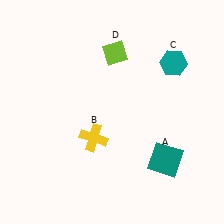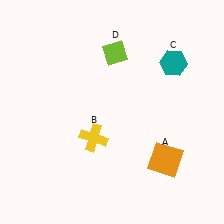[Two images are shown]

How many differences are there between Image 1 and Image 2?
There is 1 difference between the two images.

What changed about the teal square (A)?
In Image 1, A is teal. In Image 2, it changed to orange.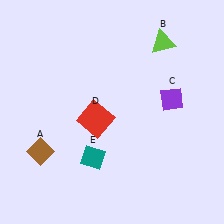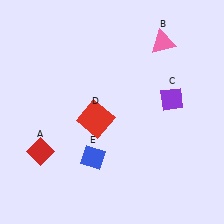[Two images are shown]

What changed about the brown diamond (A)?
In Image 1, A is brown. In Image 2, it changed to red.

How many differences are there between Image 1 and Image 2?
There are 3 differences between the two images.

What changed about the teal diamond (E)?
In Image 1, E is teal. In Image 2, it changed to blue.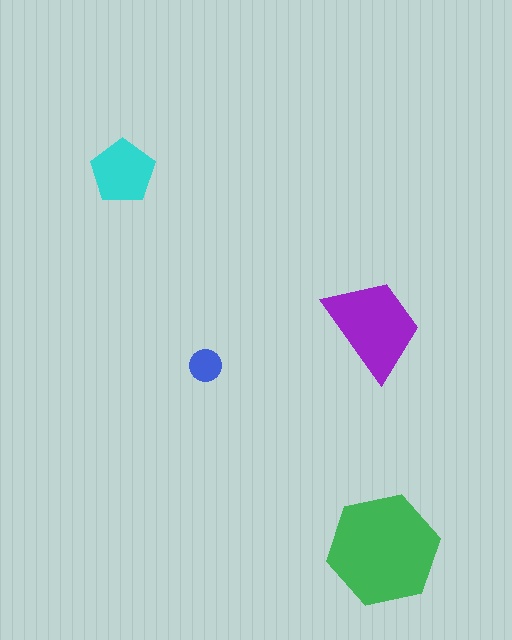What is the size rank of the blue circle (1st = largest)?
4th.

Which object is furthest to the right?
The green hexagon is rightmost.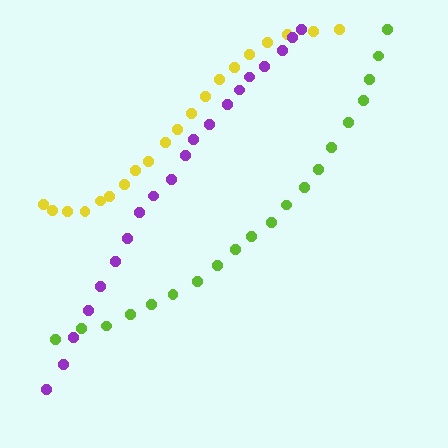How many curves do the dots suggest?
There are 3 distinct paths.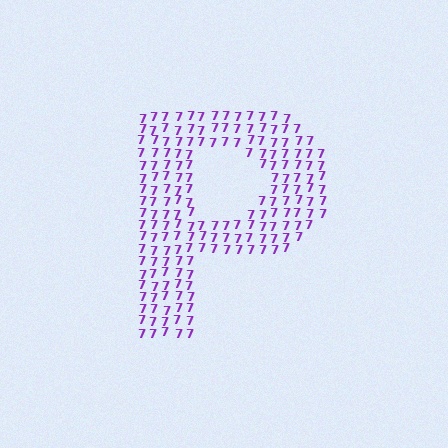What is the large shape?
The large shape is the letter P.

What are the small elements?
The small elements are digit 7's.